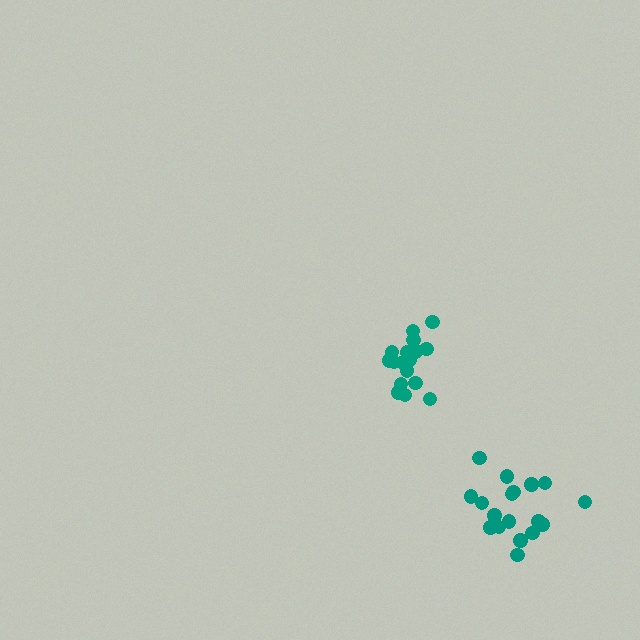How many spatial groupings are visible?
There are 2 spatial groupings.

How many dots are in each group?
Group 1: 17 dots, Group 2: 18 dots (35 total).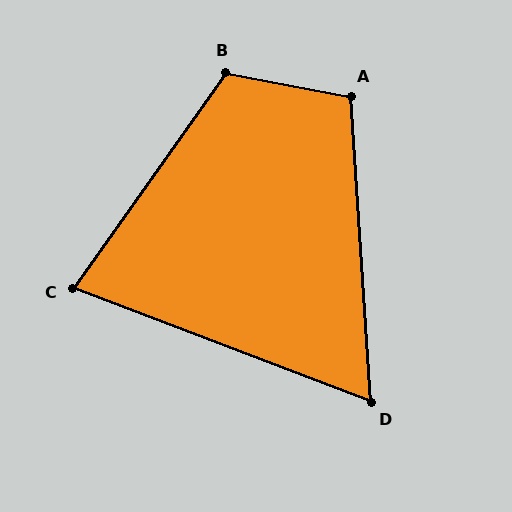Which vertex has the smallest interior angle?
D, at approximately 66 degrees.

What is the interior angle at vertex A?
Approximately 104 degrees (obtuse).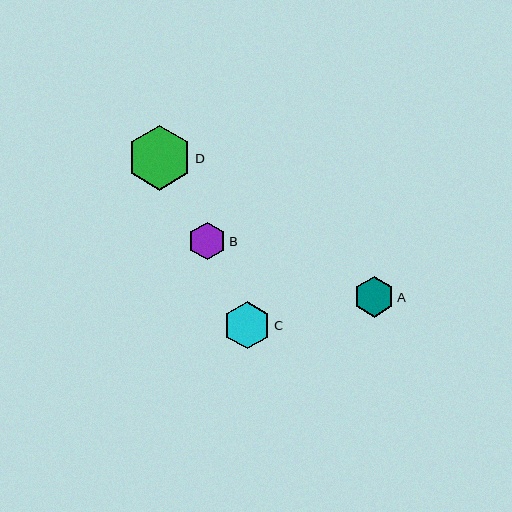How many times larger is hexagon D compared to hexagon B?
Hexagon D is approximately 1.7 times the size of hexagon B.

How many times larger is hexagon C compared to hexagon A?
Hexagon C is approximately 1.2 times the size of hexagon A.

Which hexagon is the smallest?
Hexagon B is the smallest with a size of approximately 38 pixels.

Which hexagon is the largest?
Hexagon D is the largest with a size of approximately 65 pixels.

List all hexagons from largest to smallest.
From largest to smallest: D, C, A, B.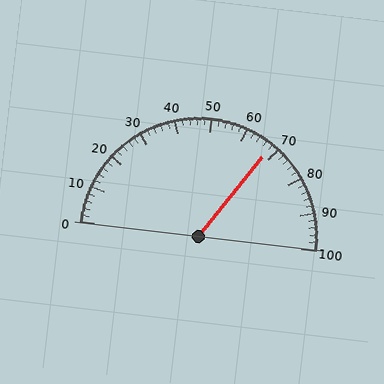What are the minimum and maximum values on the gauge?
The gauge ranges from 0 to 100.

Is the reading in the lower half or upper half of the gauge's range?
The reading is in the upper half of the range (0 to 100).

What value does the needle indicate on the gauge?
The needle indicates approximately 68.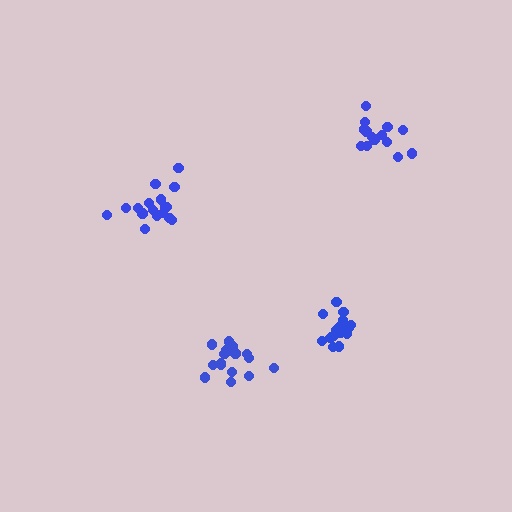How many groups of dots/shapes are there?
There are 4 groups.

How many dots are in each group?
Group 1: 17 dots, Group 2: 17 dots, Group 3: 15 dots, Group 4: 16 dots (65 total).